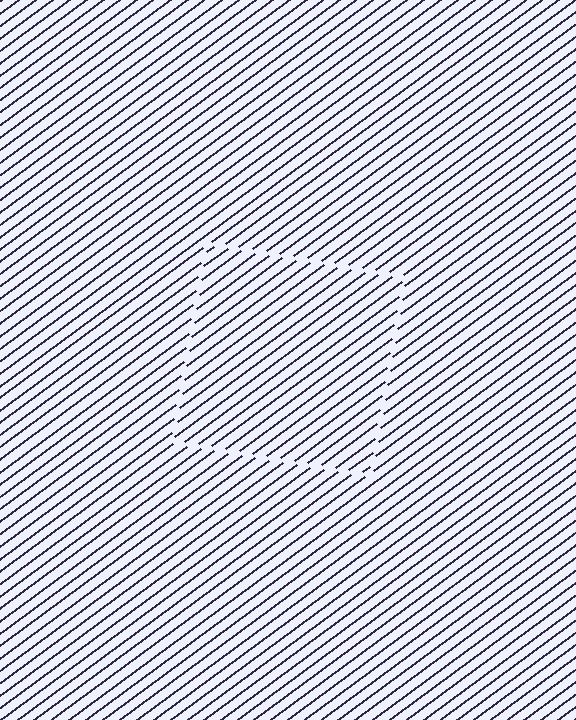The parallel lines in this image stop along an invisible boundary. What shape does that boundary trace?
An illusory square. The interior of the shape contains the same grating, shifted by half a period — the contour is defined by the phase discontinuity where line-ends from the inner and outer gratings abut.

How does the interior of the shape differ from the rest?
The interior of the shape contains the same grating, shifted by half a period — the contour is defined by the phase discontinuity where line-ends from the inner and outer gratings abut.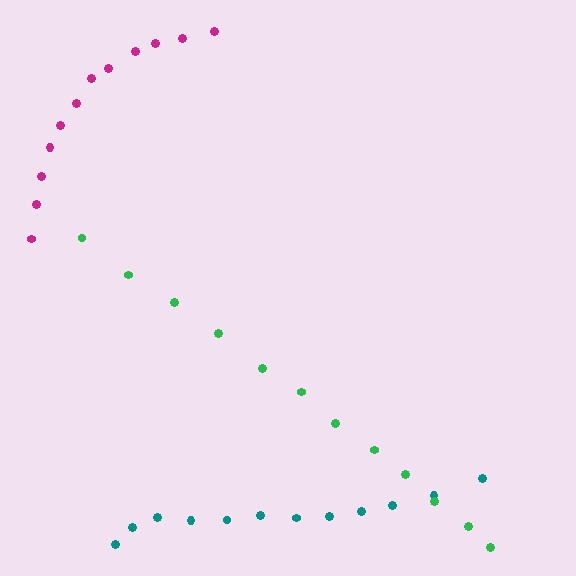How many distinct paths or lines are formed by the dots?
There are 3 distinct paths.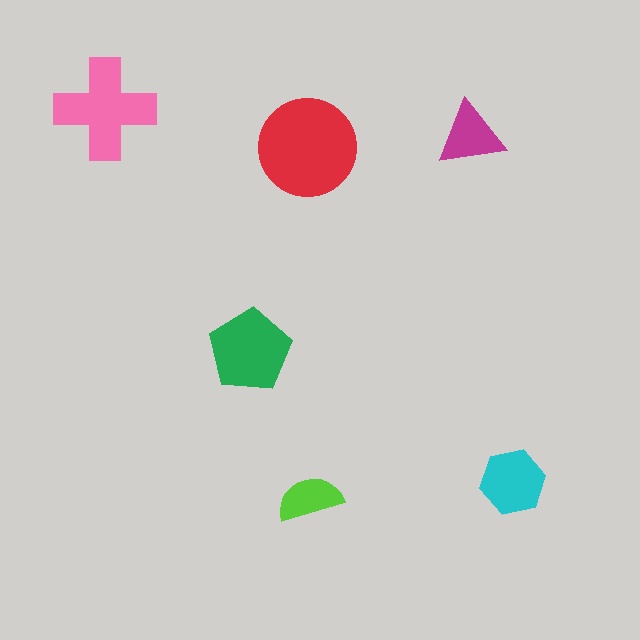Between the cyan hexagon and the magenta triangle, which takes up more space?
The cyan hexagon.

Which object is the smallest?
The lime semicircle.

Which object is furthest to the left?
The pink cross is leftmost.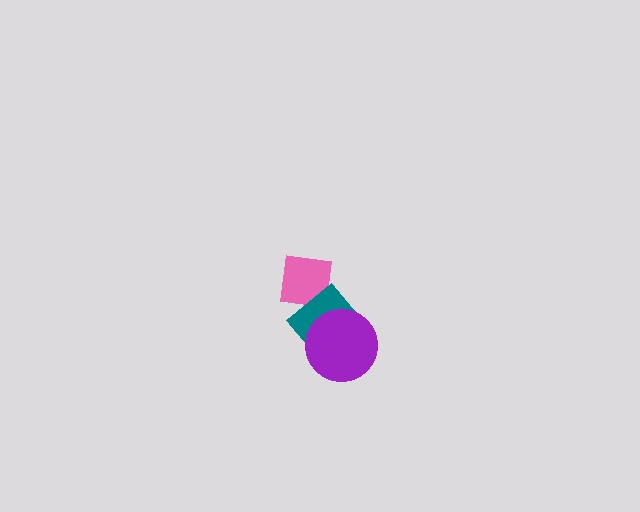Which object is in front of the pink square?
The teal diamond is in front of the pink square.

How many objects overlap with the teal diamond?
2 objects overlap with the teal diamond.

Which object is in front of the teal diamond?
The purple circle is in front of the teal diamond.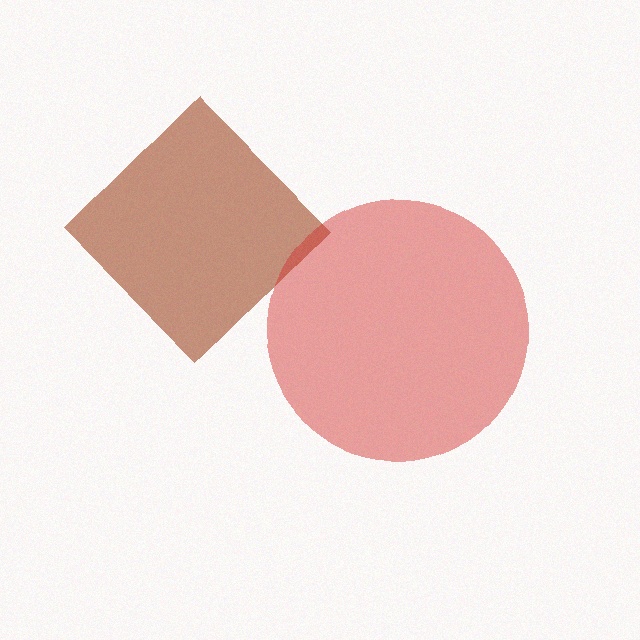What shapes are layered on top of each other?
The layered shapes are: a brown diamond, a red circle.